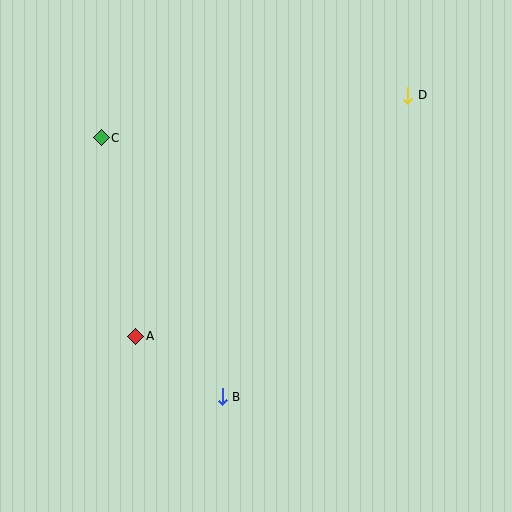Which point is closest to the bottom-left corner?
Point A is closest to the bottom-left corner.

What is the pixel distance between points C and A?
The distance between C and A is 201 pixels.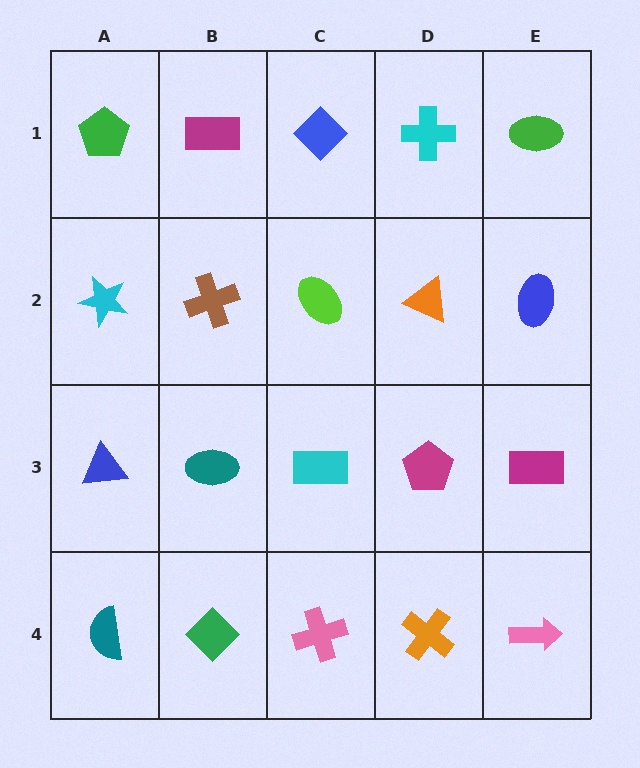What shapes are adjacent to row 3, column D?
An orange triangle (row 2, column D), an orange cross (row 4, column D), a cyan rectangle (row 3, column C), a magenta rectangle (row 3, column E).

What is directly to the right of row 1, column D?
A green ellipse.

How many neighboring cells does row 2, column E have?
3.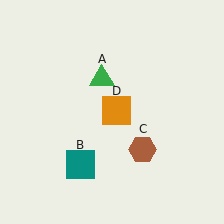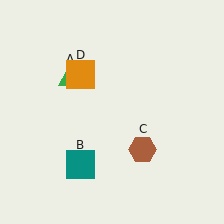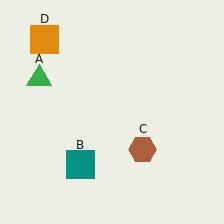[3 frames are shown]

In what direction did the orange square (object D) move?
The orange square (object D) moved up and to the left.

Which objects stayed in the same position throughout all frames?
Teal square (object B) and brown hexagon (object C) remained stationary.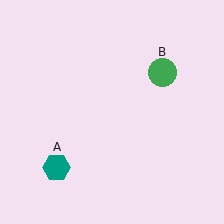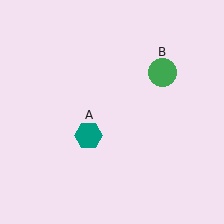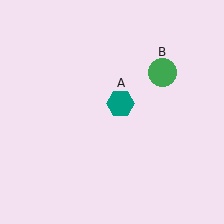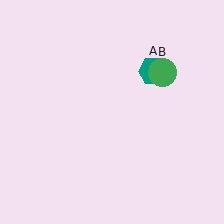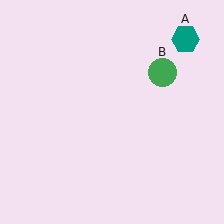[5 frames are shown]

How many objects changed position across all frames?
1 object changed position: teal hexagon (object A).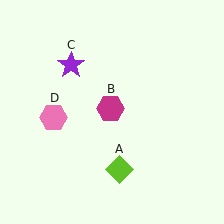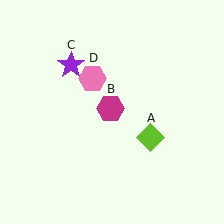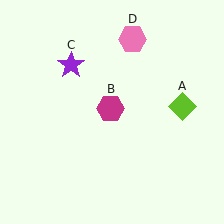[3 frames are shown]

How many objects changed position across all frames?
2 objects changed position: lime diamond (object A), pink hexagon (object D).